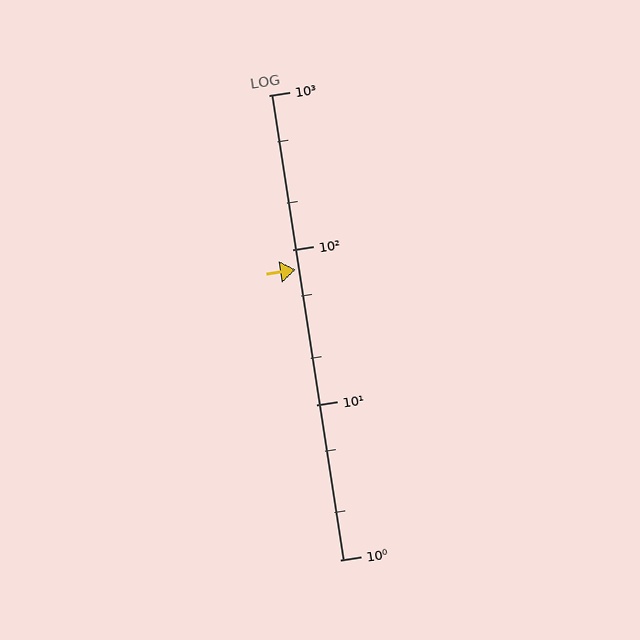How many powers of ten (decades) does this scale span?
The scale spans 3 decades, from 1 to 1000.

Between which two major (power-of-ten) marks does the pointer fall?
The pointer is between 10 and 100.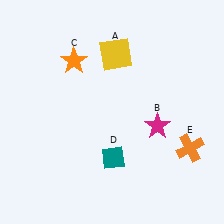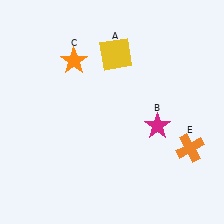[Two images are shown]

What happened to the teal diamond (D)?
The teal diamond (D) was removed in Image 2. It was in the bottom-right area of Image 1.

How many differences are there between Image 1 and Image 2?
There is 1 difference between the two images.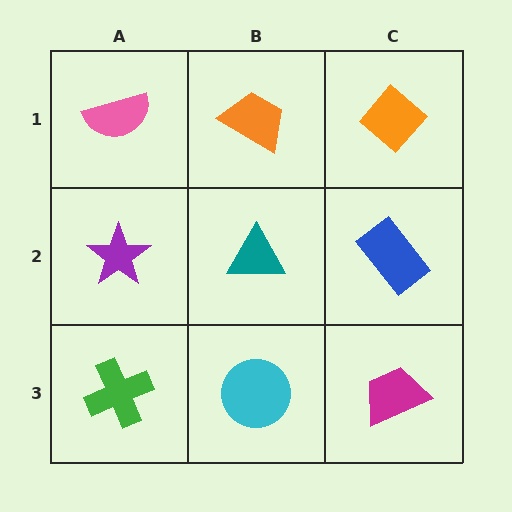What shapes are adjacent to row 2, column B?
An orange trapezoid (row 1, column B), a cyan circle (row 3, column B), a purple star (row 2, column A), a blue rectangle (row 2, column C).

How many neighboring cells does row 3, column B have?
3.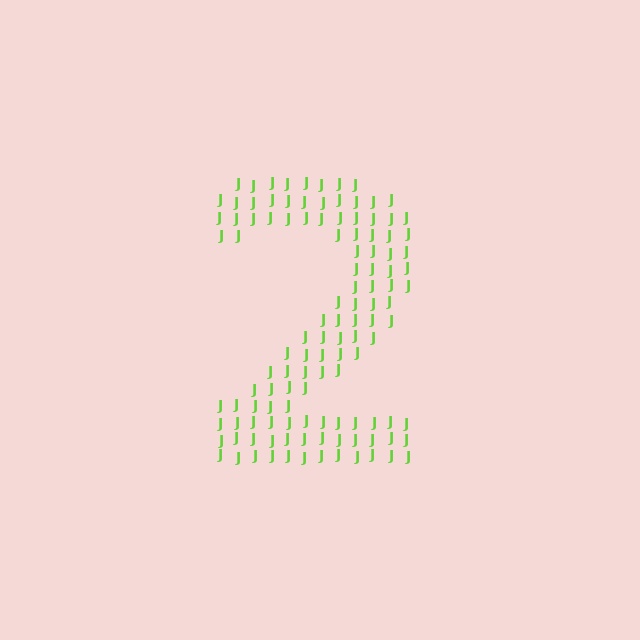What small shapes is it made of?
It is made of small letter J's.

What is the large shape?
The large shape is the digit 2.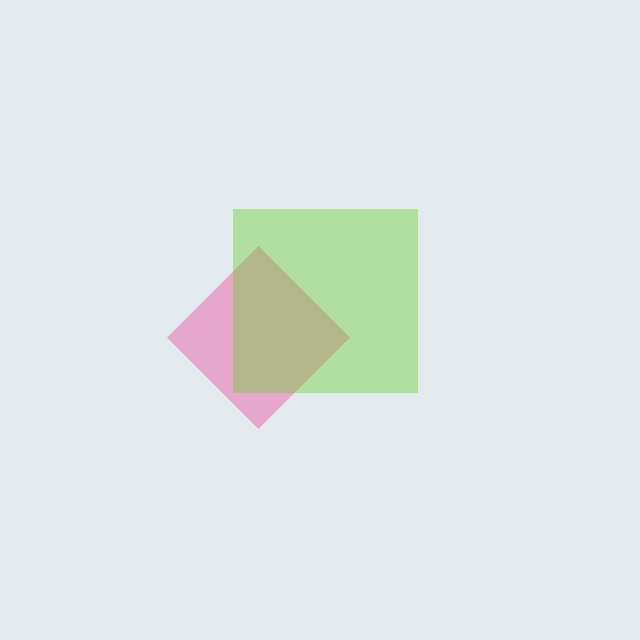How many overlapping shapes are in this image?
There are 2 overlapping shapes in the image.